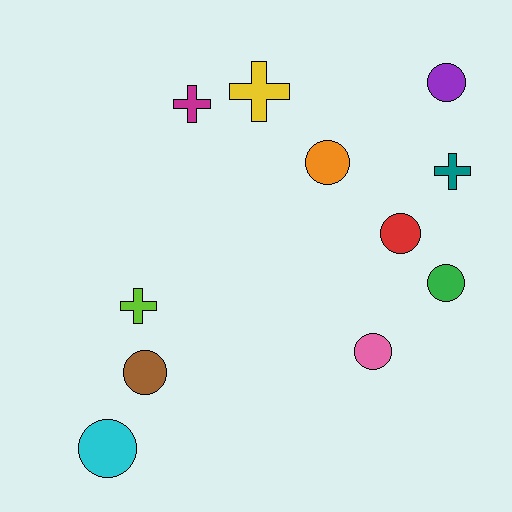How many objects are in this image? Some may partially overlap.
There are 11 objects.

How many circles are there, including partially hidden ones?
There are 7 circles.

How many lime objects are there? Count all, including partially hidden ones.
There is 1 lime object.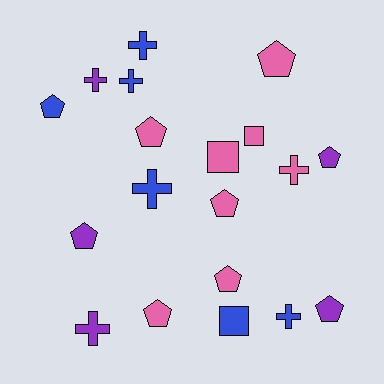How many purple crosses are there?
There are 2 purple crosses.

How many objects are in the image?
There are 19 objects.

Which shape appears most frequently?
Pentagon, with 9 objects.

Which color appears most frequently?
Pink, with 8 objects.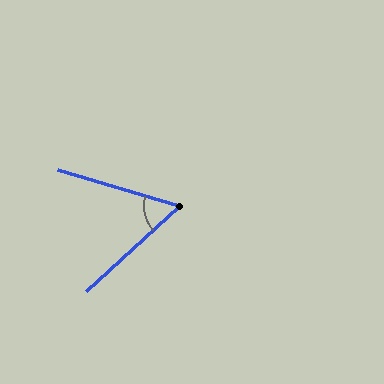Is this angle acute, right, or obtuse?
It is acute.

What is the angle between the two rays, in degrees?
Approximately 59 degrees.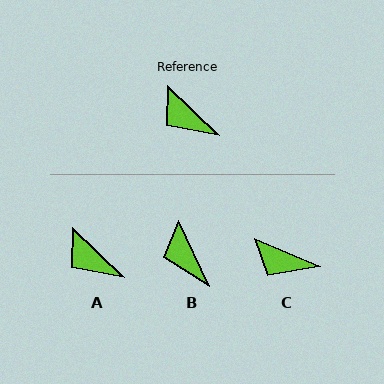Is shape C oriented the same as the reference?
No, it is off by about 21 degrees.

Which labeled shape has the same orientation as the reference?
A.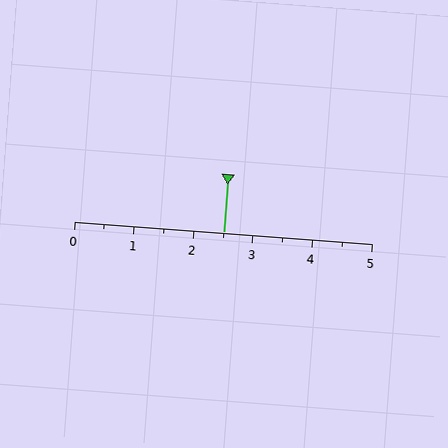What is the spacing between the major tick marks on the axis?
The major ticks are spaced 1 apart.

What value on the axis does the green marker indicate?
The marker indicates approximately 2.5.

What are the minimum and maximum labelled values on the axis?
The axis runs from 0 to 5.